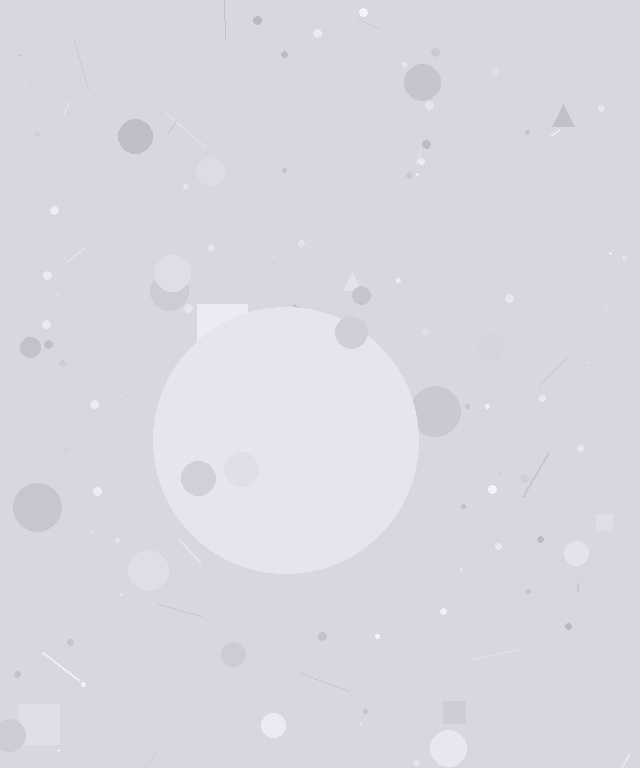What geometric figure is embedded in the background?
A circle is embedded in the background.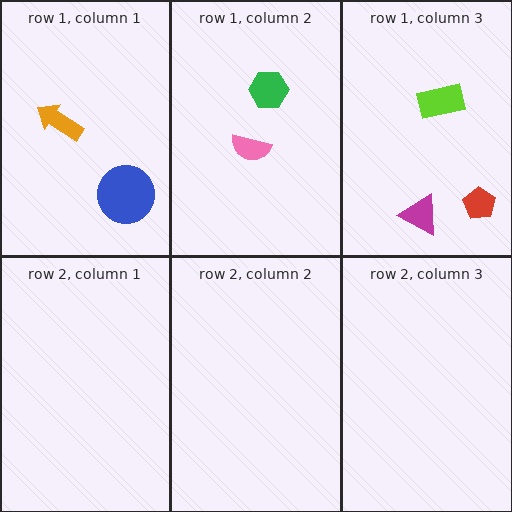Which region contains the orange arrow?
The row 1, column 1 region.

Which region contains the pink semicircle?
The row 1, column 2 region.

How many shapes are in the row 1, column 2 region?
2.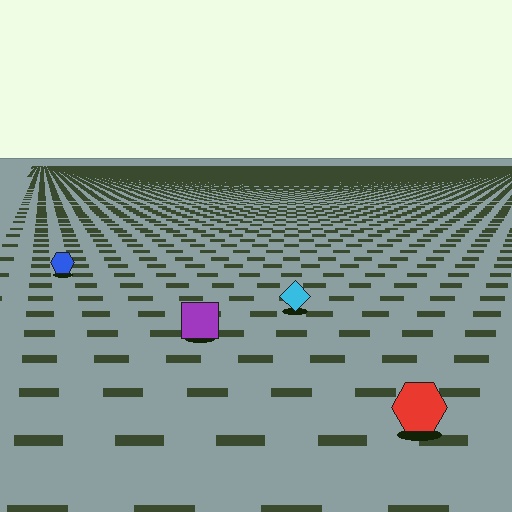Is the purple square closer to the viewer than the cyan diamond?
Yes. The purple square is closer — you can tell from the texture gradient: the ground texture is coarser near it.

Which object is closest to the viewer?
The red hexagon is closest. The texture marks near it are larger and more spread out.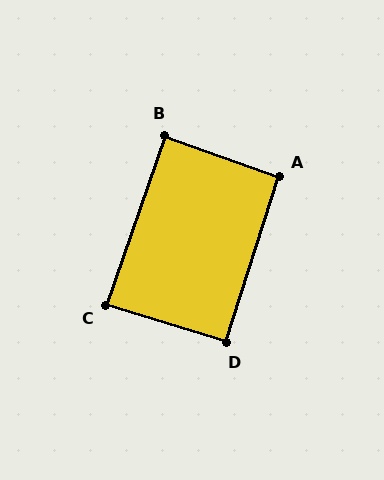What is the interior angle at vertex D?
Approximately 91 degrees (approximately right).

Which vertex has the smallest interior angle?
C, at approximately 88 degrees.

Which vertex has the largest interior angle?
A, at approximately 92 degrees.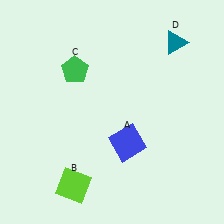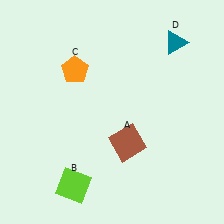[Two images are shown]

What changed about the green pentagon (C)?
In Image 1, C is green. In Image 2, it changed to orange.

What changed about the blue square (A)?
In Image 1, A is blue. In Image 2, it changed to brown.